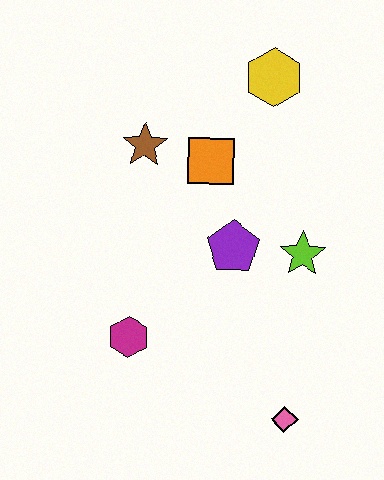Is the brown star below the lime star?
No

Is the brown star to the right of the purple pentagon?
No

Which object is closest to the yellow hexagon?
The orange square is closest to the yellow hexagon.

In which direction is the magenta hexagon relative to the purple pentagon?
The magenta hexagon is to the left of the purple pentagon.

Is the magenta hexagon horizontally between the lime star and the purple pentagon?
No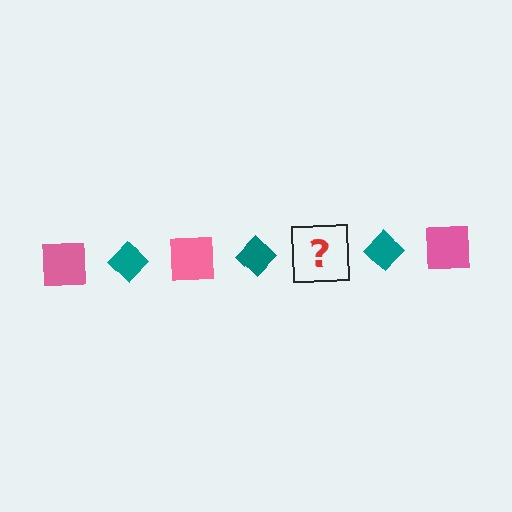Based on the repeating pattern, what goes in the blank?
The blank should be a pink square.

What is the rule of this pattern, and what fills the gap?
The rule is that the pattern alternates between pink square and teal diamond. The gap should be filled with a pink square.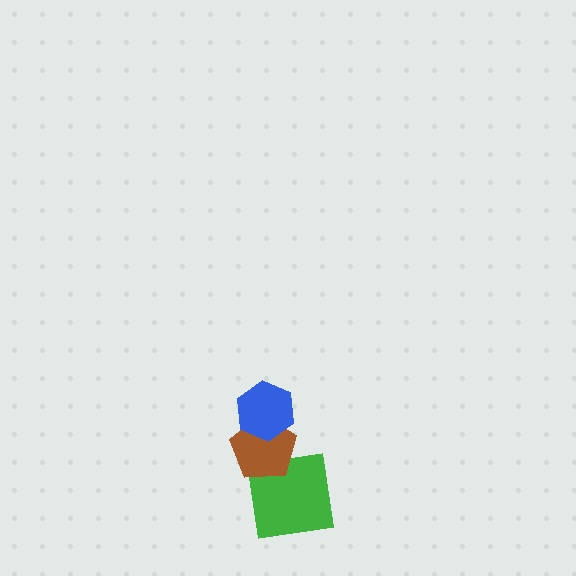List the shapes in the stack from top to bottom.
From top to bottom: the blue hexagon, the brown pentagon, the green square.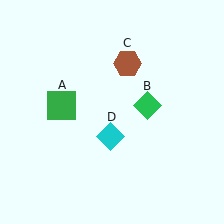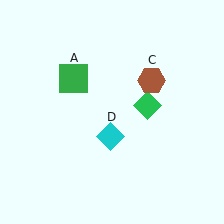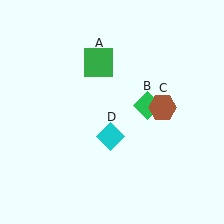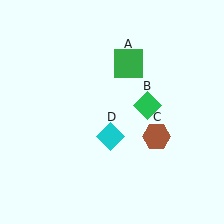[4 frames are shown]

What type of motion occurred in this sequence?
The green square (object A), brown hexagon (object C) rotated clockwise around the center of the scene.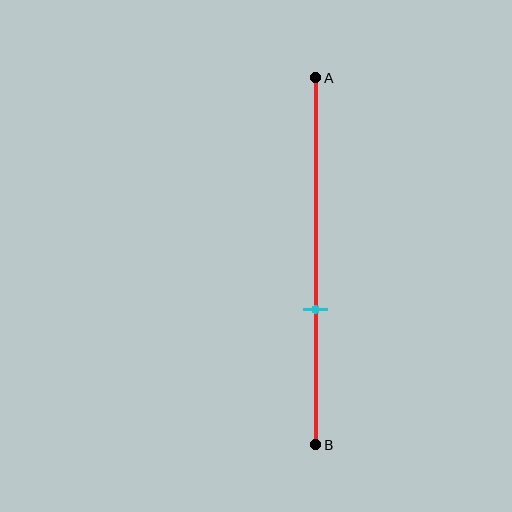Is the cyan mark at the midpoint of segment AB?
No, the mark is at about 65% from A, not at the 50% midpoint.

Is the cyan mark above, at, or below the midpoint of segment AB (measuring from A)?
The cyan mark is below the midpoint of segment AB.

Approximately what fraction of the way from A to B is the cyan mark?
The cyan mark is approximately 65% of the way from A to B.